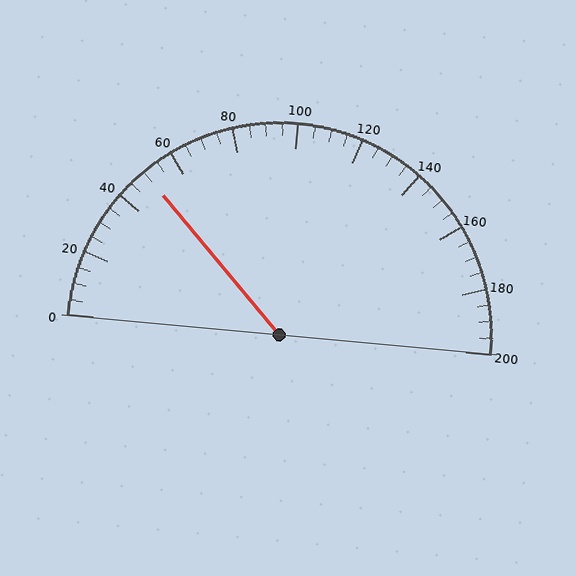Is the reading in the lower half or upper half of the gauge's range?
The reading is in the lower half of the range (0 to 200).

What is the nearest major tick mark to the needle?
The nearest major tick mark is 40.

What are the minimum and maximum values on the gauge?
The gauge ranges from 0 to 200.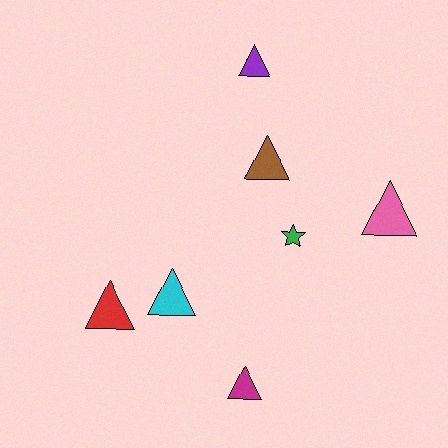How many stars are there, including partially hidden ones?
There is 1 star.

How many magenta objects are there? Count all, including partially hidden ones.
There is 1 magenta object.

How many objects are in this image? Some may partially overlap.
There are 7 objects.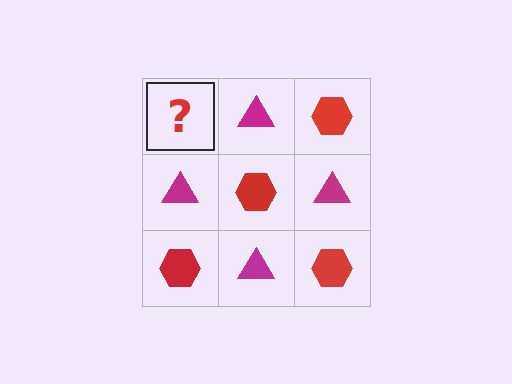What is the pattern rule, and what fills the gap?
The rule is that it alternates red hexagon and magenta triangle in a checkerboard pattern. The gap should be filled with a red hexagon.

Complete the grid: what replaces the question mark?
The question mark should be replaced with a red hexagon.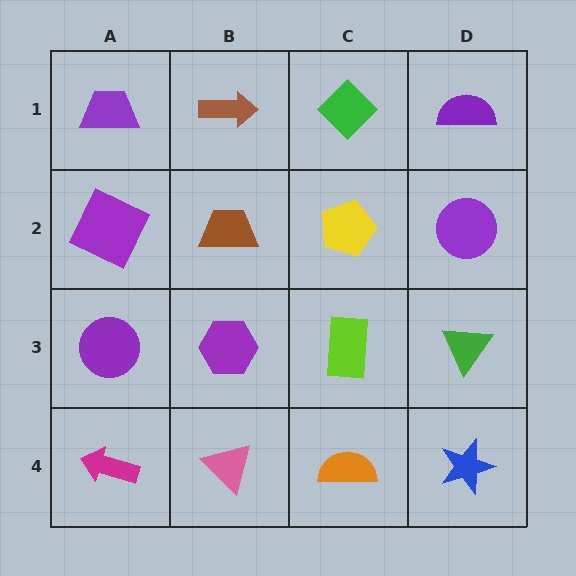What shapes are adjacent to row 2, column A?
A purple trapezoid (row 1, column A), a purple circle (row 3, column A), a brown trapezoid (row 2, column B).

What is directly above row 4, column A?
A purple circle.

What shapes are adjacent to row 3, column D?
A purple circle (row 2, column D), a blue star (row 4, column D), a lime rectangle (row 3, column C).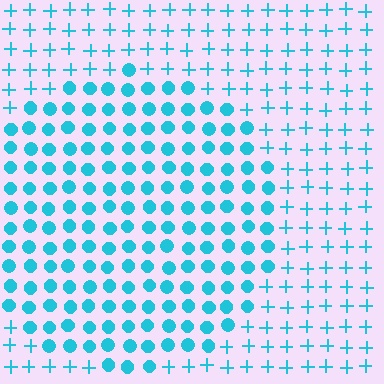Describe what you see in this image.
The image is filled with small cyan elements arranged in a uniform grid. A circle-shaped region contains circles, while the surrounding area contains plus signs. The boundary is defined purely by the change in element shape.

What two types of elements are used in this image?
The image uses circles inside the circle region and plus signs outside it.